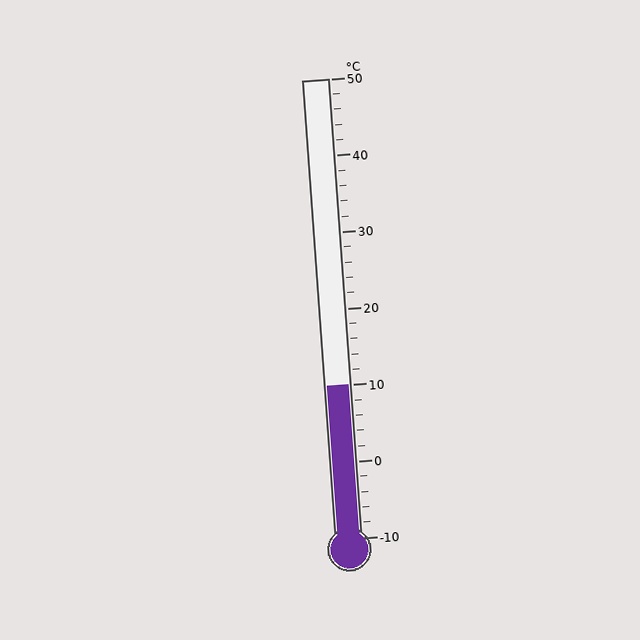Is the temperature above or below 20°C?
The temperature is below 20°C.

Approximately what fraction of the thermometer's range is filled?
The thermometer is filled to approximately 35% of its range.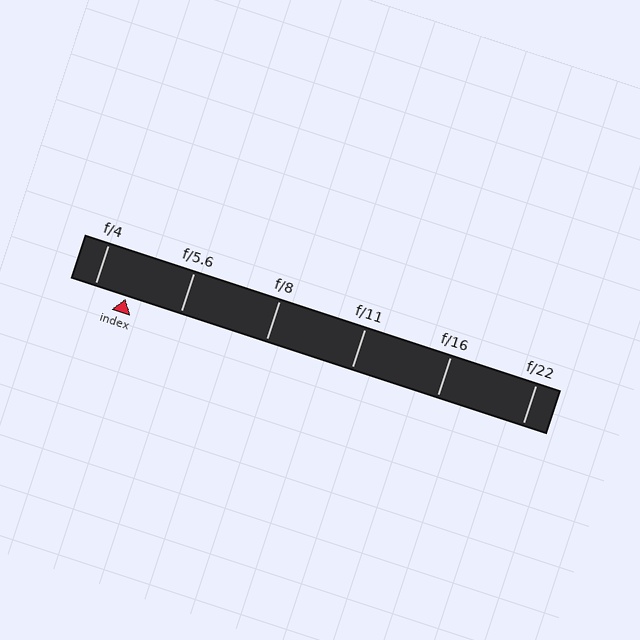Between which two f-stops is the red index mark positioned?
The index mark is between f/4 and f/5.6.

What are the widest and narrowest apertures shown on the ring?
The widest aperture shown is f/4 and the narrowest is f/22.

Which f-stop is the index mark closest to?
The index mark is closest to f/4.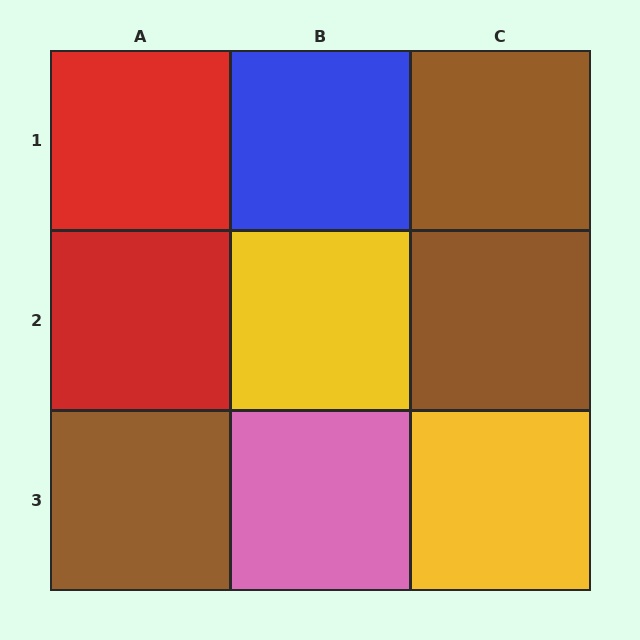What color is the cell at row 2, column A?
Red.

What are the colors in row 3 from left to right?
Brown, pink, yellow.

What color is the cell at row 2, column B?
Yellow.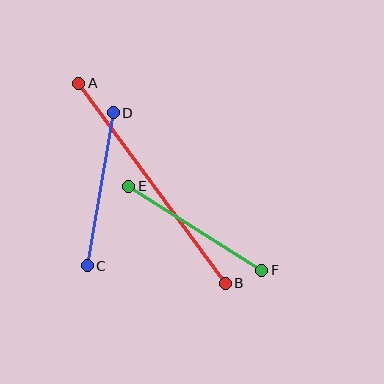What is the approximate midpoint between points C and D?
The midpoint is at approximately (100, 189) pixels.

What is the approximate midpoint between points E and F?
The midpoint is at approximately (195, 228) pixels.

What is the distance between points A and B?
The distance is approximately 248 pixels.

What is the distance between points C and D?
The distance is approximately 155 pixels.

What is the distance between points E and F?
The distance is approximately 157 pixels.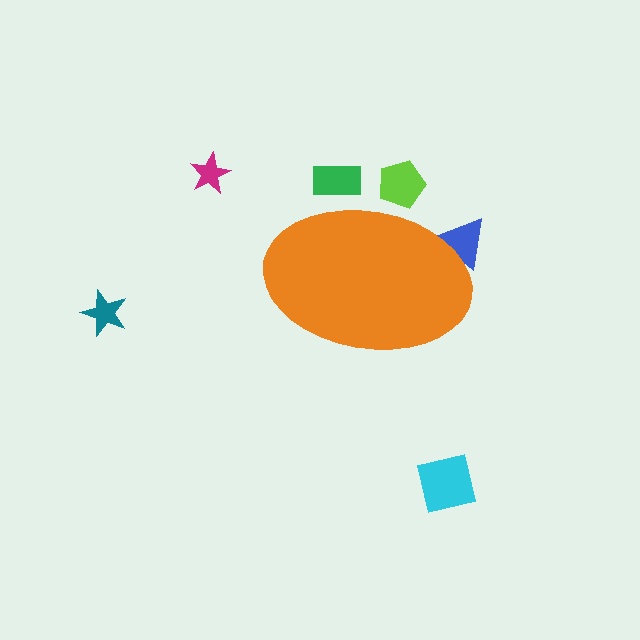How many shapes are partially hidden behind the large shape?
3 shapes are partially hidden.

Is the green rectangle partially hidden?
Yes, the green rectangle is partially hidden behind the orange ellipse.